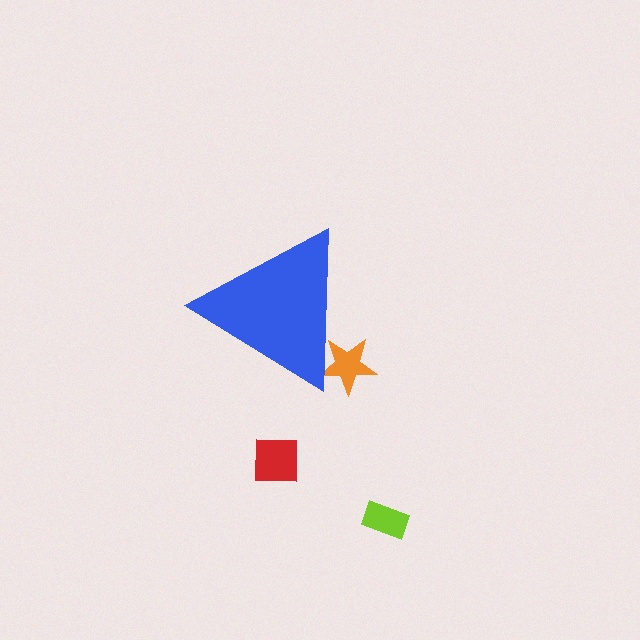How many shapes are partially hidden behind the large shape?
1 shape is partially hidden.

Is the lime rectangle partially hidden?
No, the lime rectangle is fully visible.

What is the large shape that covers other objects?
A blue triangle.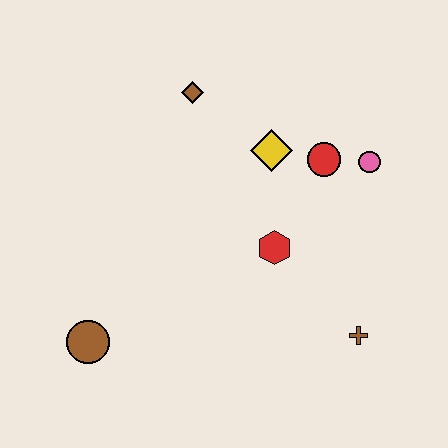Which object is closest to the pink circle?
The red circle is closest to the pink circle.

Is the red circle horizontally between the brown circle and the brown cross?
Yes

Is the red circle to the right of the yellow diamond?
Yes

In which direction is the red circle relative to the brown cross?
The red circle is above the brown cross.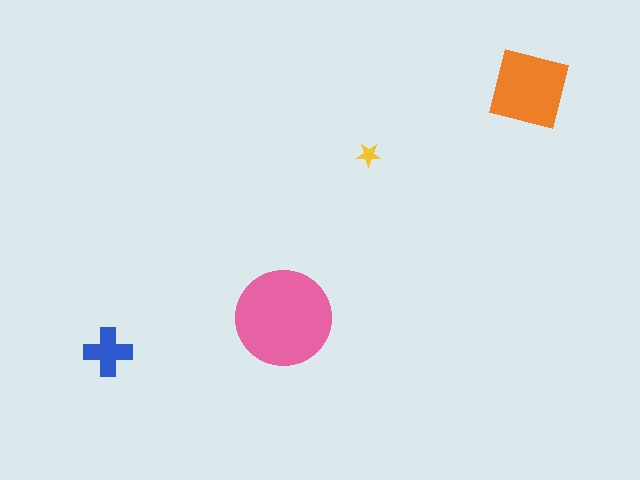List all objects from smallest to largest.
The yellow star, the blue cross, the orange square, the pink circle.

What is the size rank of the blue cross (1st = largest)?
3rd.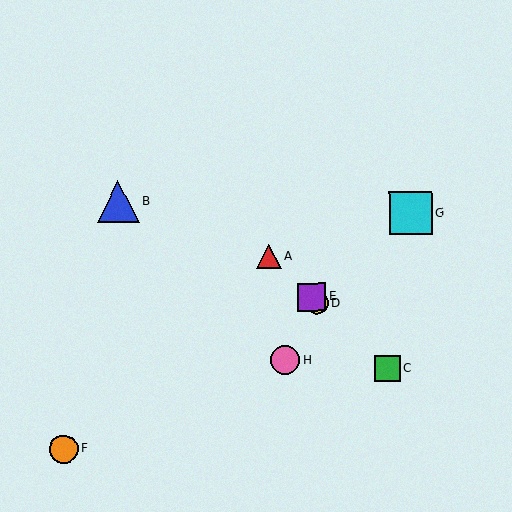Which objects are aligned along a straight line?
Objects A, C, D, E are aligned along a straight line.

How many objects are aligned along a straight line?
4 objects (A, C, D, E) are aligned along a straight line.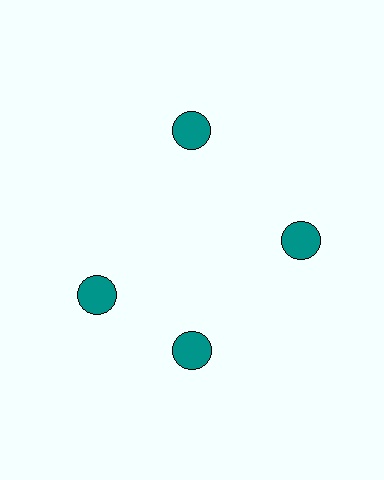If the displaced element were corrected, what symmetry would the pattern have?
It would have 4-fold rotational symmetry — the pattern would map onto itself every 90 degrees.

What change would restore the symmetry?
The symmetry would be restored by rotating it back into even spacing with its neighbors so that all 4 circles sit at equal angles and equal distance from the center.